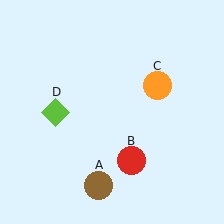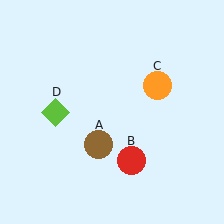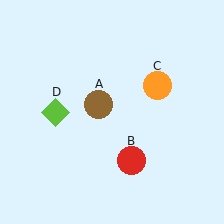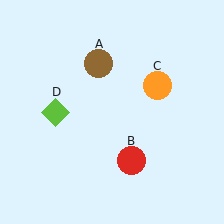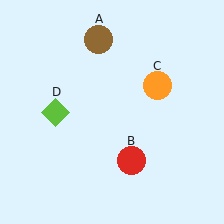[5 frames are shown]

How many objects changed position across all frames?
1 object changed position: brown circle (object A).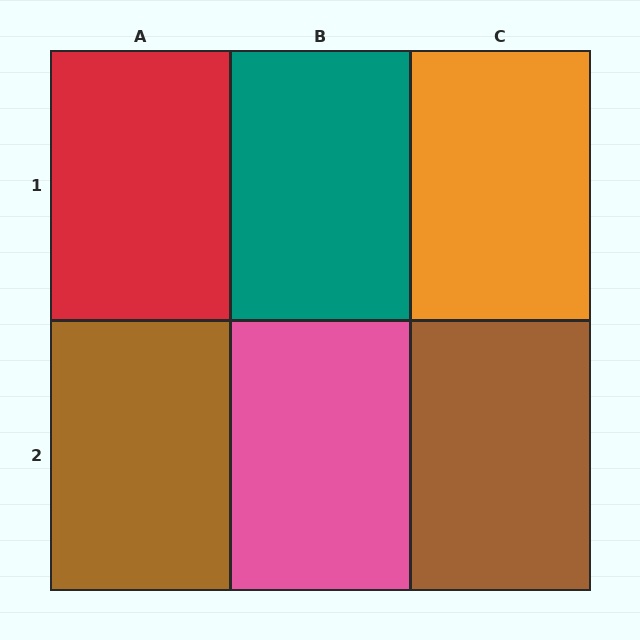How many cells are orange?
1 cell is orange.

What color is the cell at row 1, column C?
Orange.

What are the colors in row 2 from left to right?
Brown, pink, brown.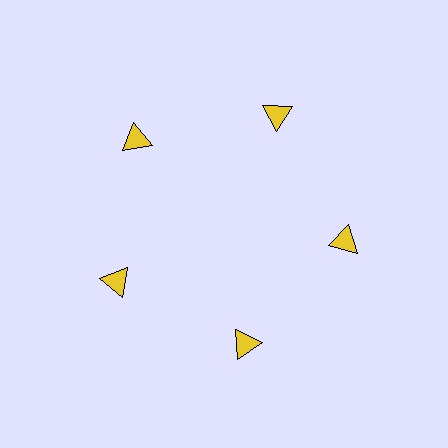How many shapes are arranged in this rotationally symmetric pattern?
There are 5 shapes, arranged in 5 groups of 1.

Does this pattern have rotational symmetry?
Yes, this pattern has 5-fold rotational symmetry. It looks the same after rotating 72 degrees around the center.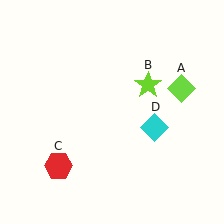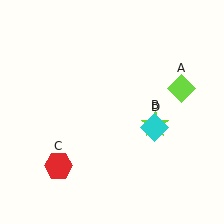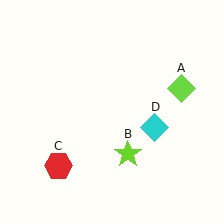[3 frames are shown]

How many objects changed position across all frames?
1 object changed position: lime star (object B).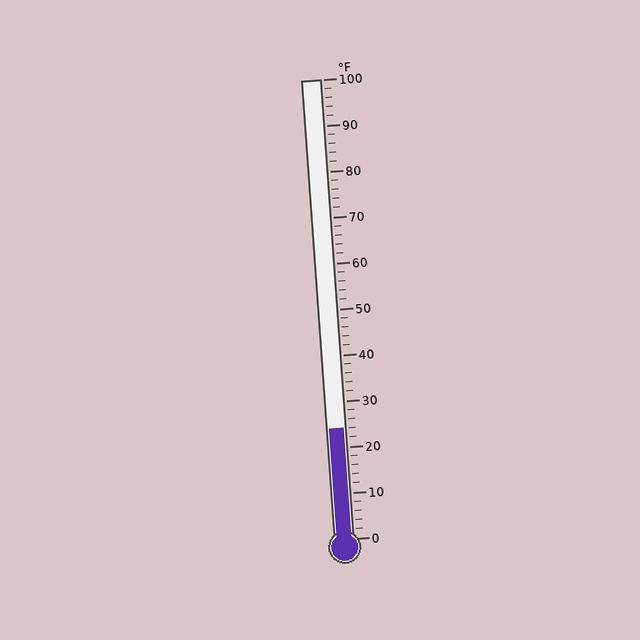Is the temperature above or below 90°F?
The temperature is below 90°F.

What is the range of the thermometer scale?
The thermometer scale ranges from 0°F to 100°F.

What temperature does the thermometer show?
The thermometer shows approximately 24°F.